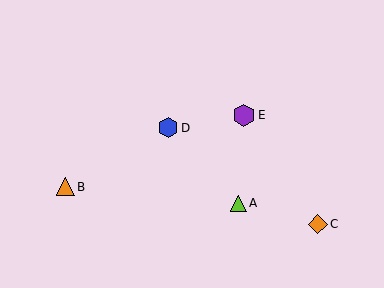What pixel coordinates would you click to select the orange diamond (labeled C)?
Click at (318, 224) to select the orange diamond C.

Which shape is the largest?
The purple hexagon (labeled E) is the largest.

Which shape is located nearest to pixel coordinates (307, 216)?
The orange diamond (labeled C) at (318, 224) is nearest to that location.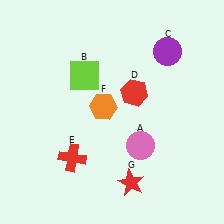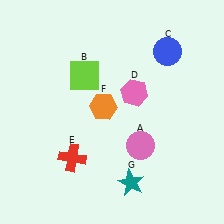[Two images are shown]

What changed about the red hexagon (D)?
In Image 1, D is red. In Image 2, it changed to pink.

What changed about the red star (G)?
In Image 1, G is red. In Image 2, it changed to teal.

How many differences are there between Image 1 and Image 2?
There are 3 differences between the two images.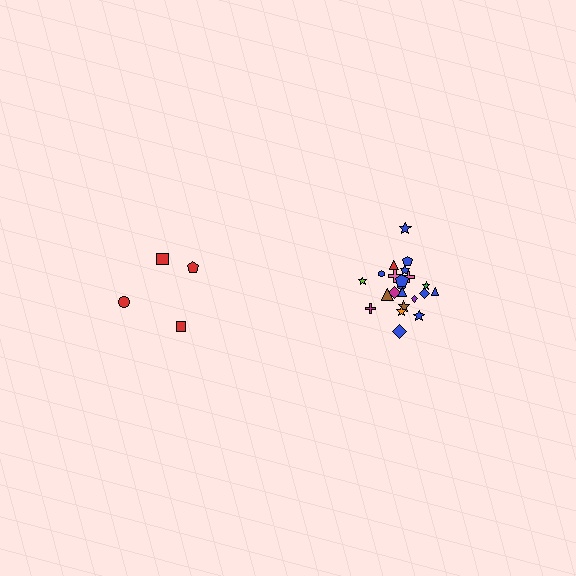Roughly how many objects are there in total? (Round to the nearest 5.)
Roughly 25 objects in total.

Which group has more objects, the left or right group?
The right group.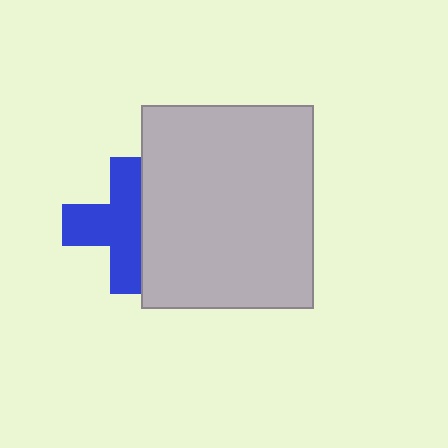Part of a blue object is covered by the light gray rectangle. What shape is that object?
It is a cross.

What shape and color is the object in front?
The object in front is a light gray rectangle.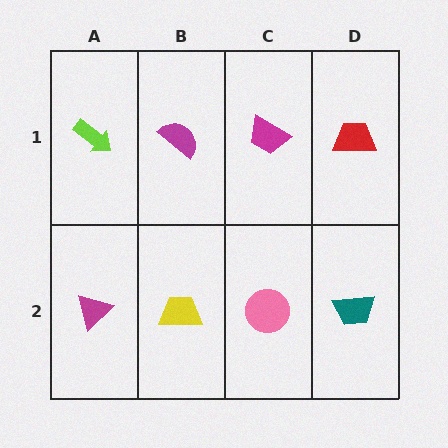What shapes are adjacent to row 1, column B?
A yellow trapezoid (row 2, column B), a lime arrow (row 1, column A), a magenta trapezoid (row 1, column C).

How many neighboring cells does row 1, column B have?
3.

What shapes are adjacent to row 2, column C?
A magenta trapezoid (row 1, column C), a yellow trapezoid (row 2, column B), a teal trapezoid (row 2, column D).